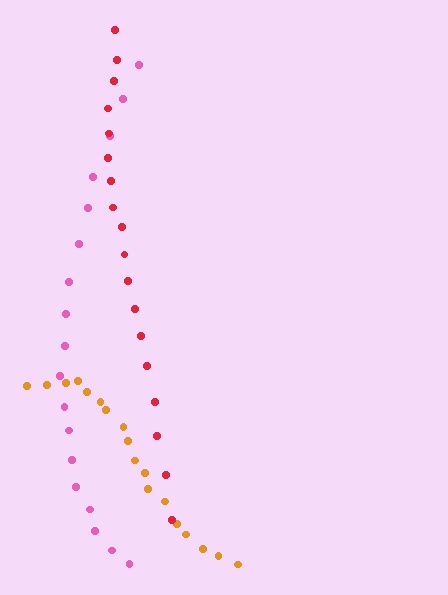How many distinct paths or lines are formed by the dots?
There are 3 distinct paths.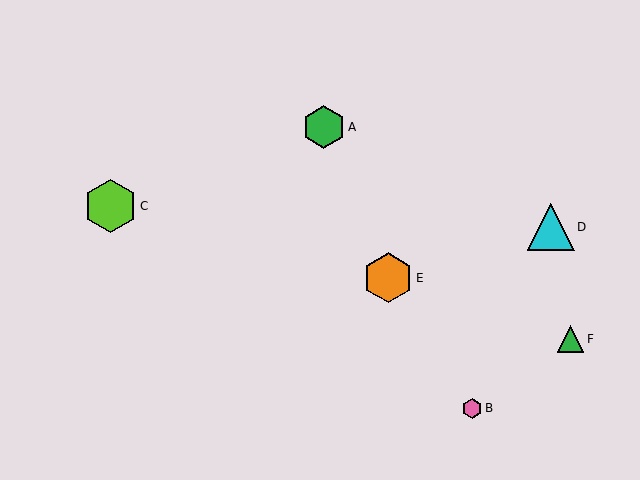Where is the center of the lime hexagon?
The center of the lime hexagon is at (110, 206).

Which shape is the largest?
The lime hexagon (labeled C) is the largest.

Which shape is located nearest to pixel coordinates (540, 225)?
The cyan triangle (labeled D) at (551, 227) is nearest to that location.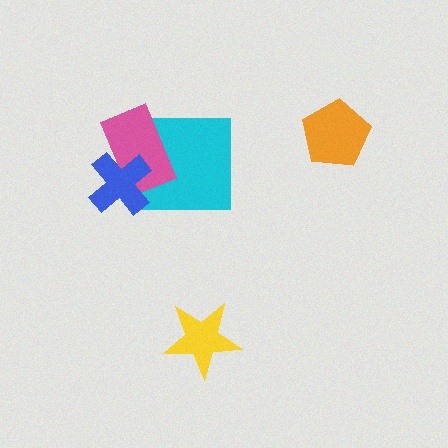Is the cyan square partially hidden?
Yes, it is partially covered by another shape.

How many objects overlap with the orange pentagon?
0 objects overlap with the orange pentagon.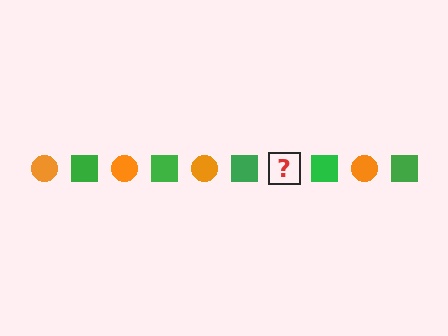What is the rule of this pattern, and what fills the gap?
The rule is that the pattern alternates between orange circle and green square. The gap should be filled with an orange circle.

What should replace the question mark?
The question mark should be replaced with an orange circle.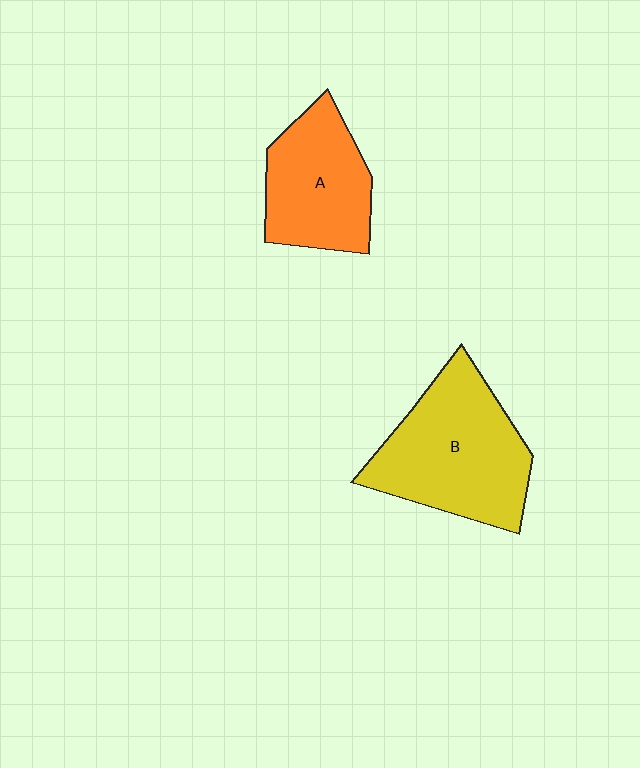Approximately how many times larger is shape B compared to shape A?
Approximately 1.4 times.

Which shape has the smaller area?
Shape A (orange).